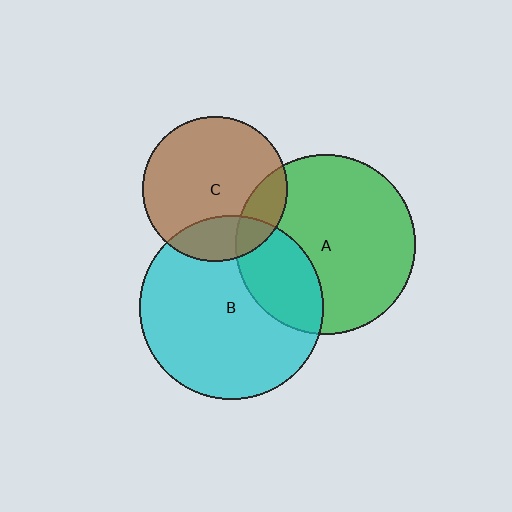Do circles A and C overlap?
Yes.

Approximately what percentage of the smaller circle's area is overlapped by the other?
Approximately 15%.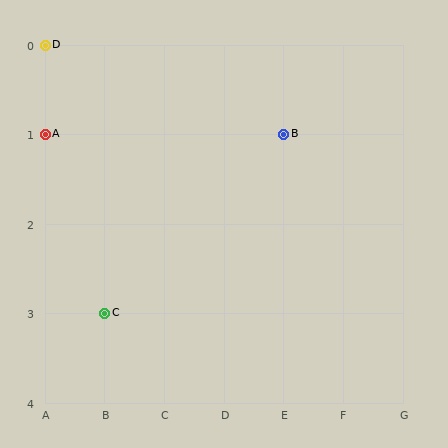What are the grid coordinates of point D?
Point D is at grid coordinates (A, 0).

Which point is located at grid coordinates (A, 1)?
Point A is at (A, 1).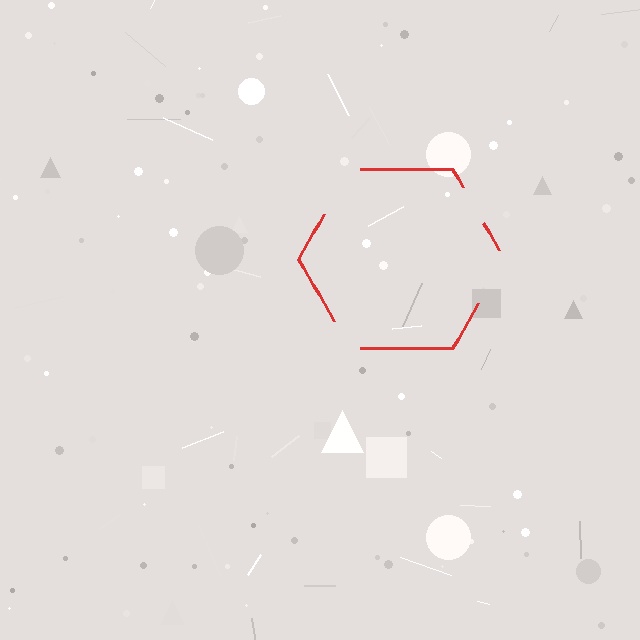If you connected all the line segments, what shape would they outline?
They would outline a hexagon.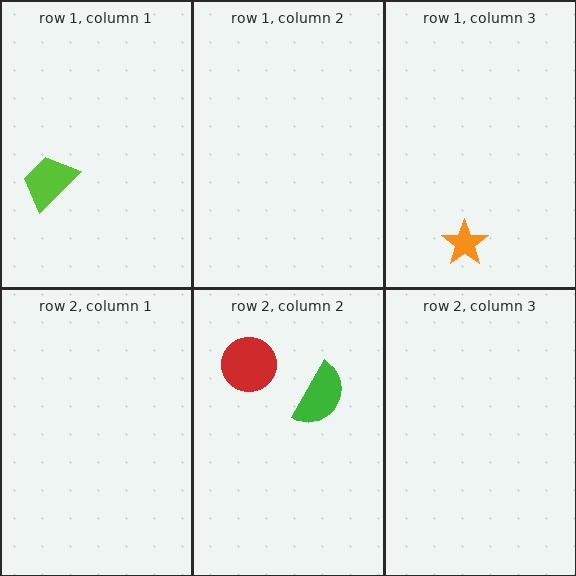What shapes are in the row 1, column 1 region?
The lime trapezoid.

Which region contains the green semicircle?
The row 2, column 2 region.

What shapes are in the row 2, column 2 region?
The red circle, the green semicircle.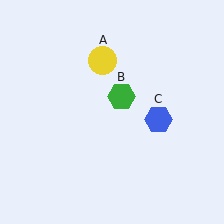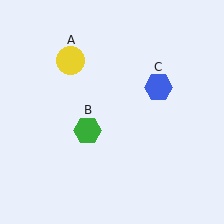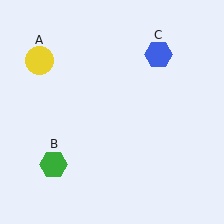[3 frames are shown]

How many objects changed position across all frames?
3 objects changed position: yellow circle (object A), green hexagon (object B), blue hexagon (object C).